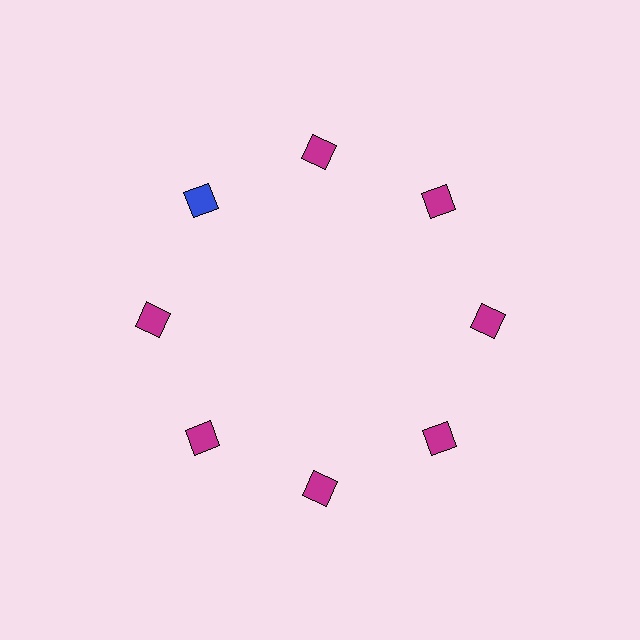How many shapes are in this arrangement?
There are 8 shapes arranged in a ring pattern.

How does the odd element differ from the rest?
It has a different color: blue instead of magenta.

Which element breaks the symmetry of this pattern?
The blue square at roughly the 10 o'clock position breaks the symmetry. All other shapes are magenta squares.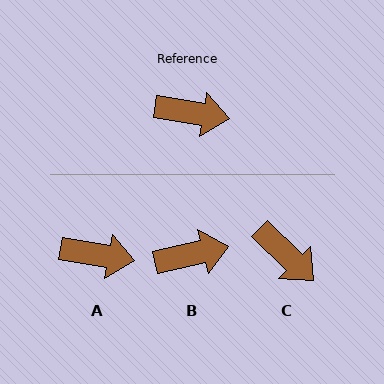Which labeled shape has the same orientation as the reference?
A.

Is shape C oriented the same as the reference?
No, it is off by about 35 degrees.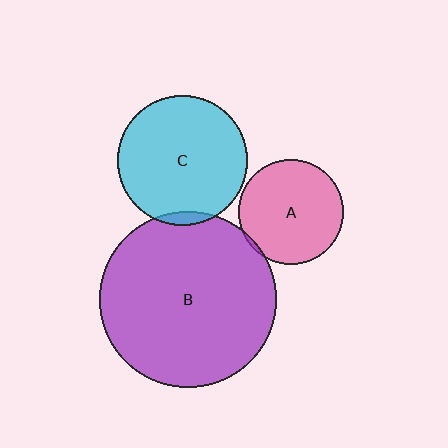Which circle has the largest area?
Circle B (purple).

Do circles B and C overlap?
Yes.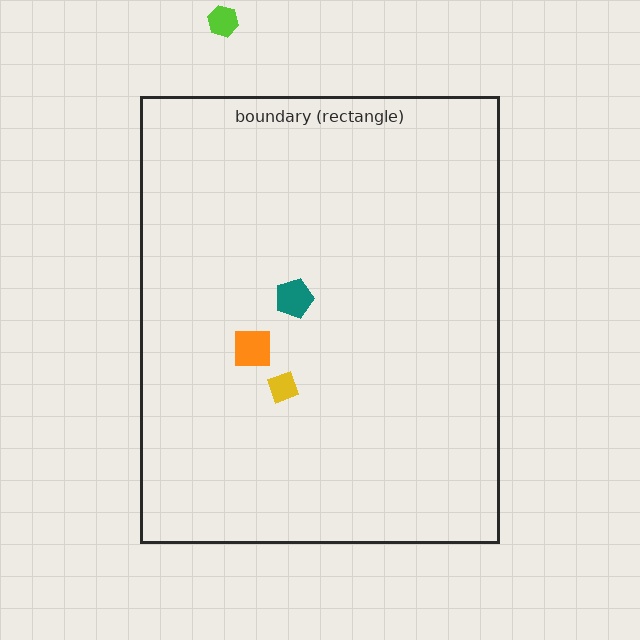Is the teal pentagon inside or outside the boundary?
Inside.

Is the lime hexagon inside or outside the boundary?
Outside.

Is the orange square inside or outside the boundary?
Inside.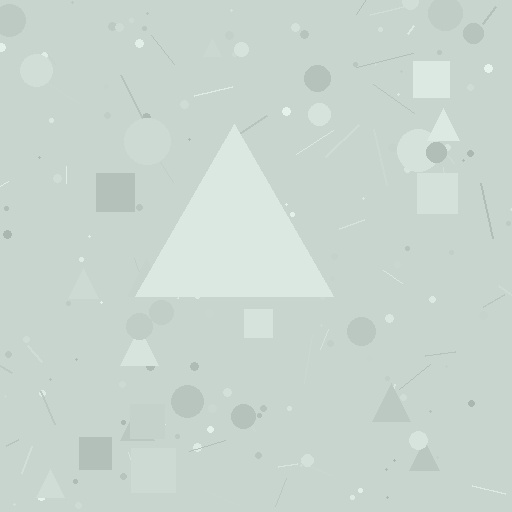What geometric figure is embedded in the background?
A triangle is embedded in the background.